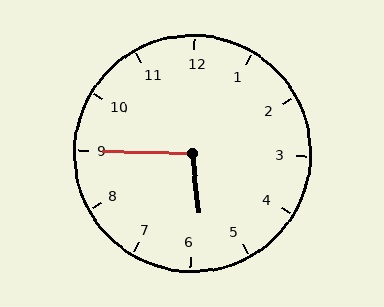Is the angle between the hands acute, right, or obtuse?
It is obtuse.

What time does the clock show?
5:45.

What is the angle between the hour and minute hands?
Approximately 98 degrees.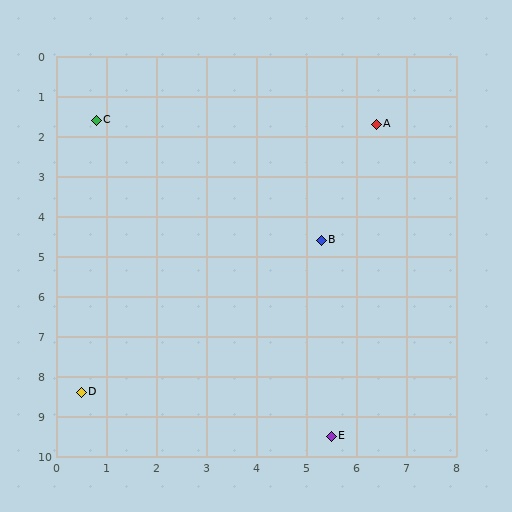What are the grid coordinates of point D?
Point D is at approximately (0.5, 8.4).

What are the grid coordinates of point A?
Point A is at approximately (6.4, 1.7).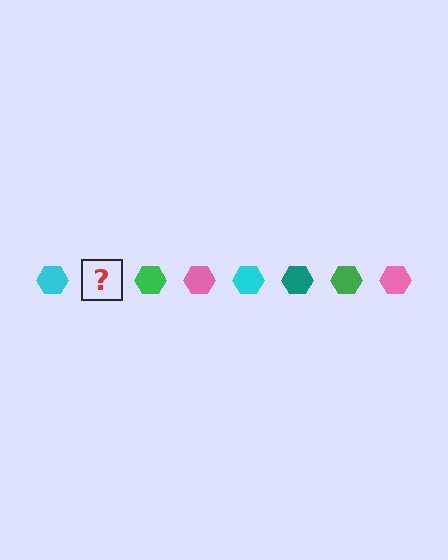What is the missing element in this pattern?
The missing element is a teal hexagon.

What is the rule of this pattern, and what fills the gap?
The rule is that the pattern cycles through cyan, teal, green, pink hexagons. The gap should be filled with a teal hexagon.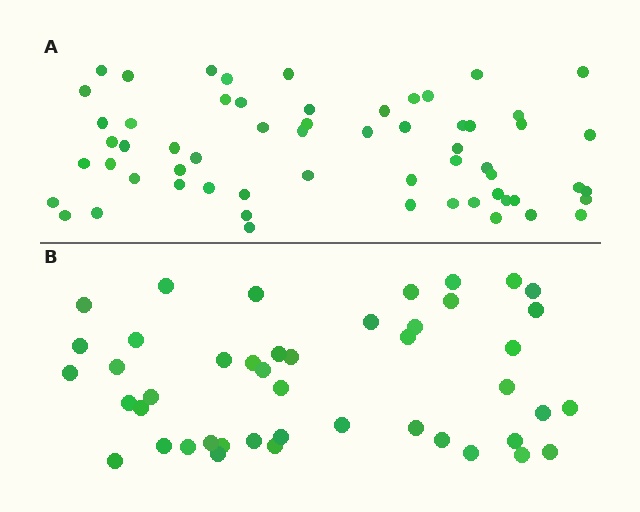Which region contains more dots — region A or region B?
Region A (the top region) has more dots.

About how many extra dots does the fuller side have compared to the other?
Region A has approximately 15 more dots than region B.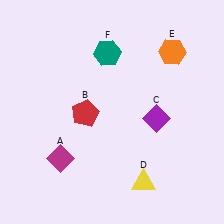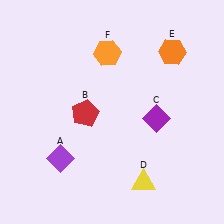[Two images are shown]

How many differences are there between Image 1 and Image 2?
There are 2 differences between the two images.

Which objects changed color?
A changed from magenta to purple. F changed from teal to orange.